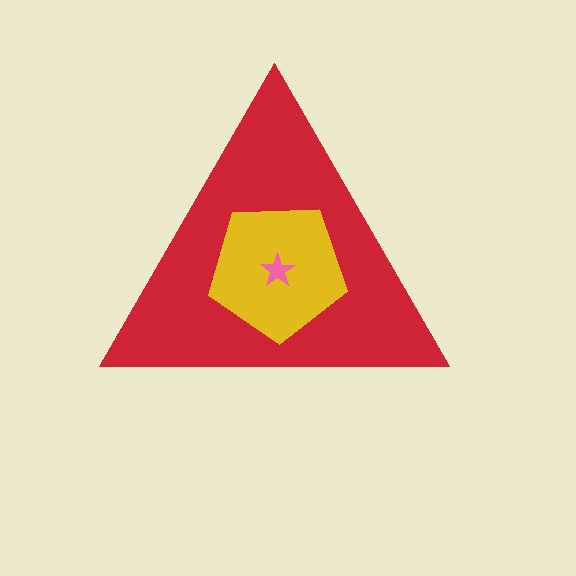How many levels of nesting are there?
3.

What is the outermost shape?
The red triangle.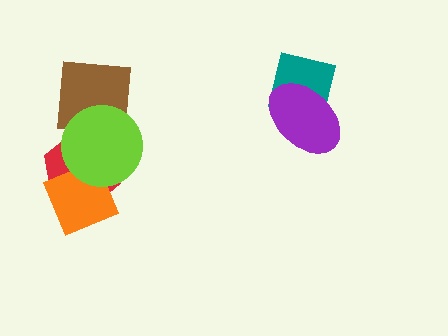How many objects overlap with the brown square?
2 objects overlap with the brown square.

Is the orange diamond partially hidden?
Yes, it is partially covered by another shape.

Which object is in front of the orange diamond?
The lime circle is in front of the orange diamond.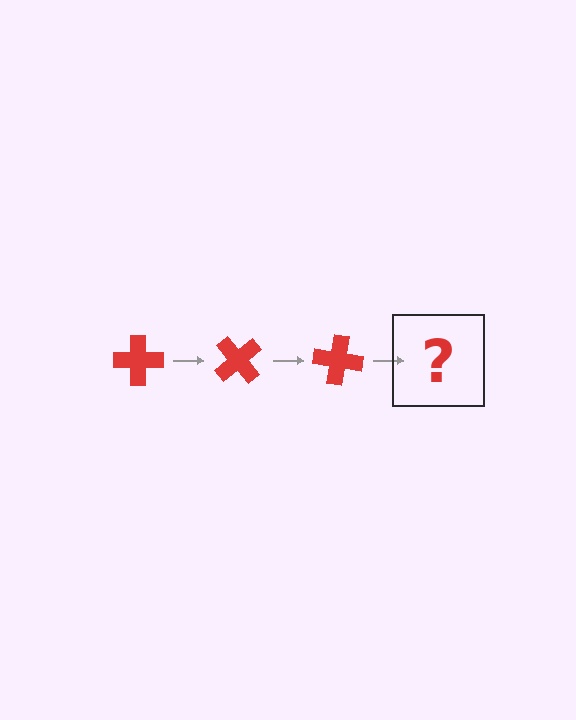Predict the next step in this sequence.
The next step is a red cross rotated 150 degrees.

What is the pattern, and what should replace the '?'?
The pattern is that the cross rotates 50 degrees each step. The '?' should be a red cross rotated 150 degrees.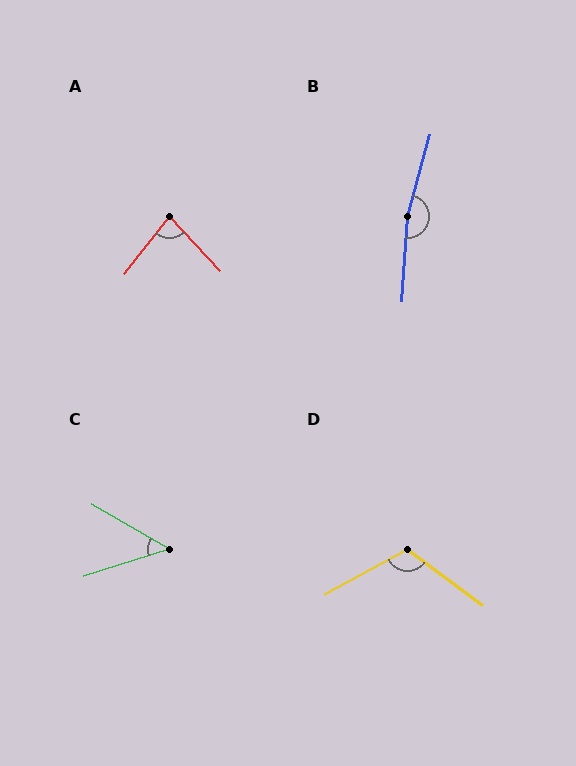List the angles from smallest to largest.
C (48°), A (81°), D (115°), B (169°).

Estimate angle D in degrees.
Approximately 115 degrees.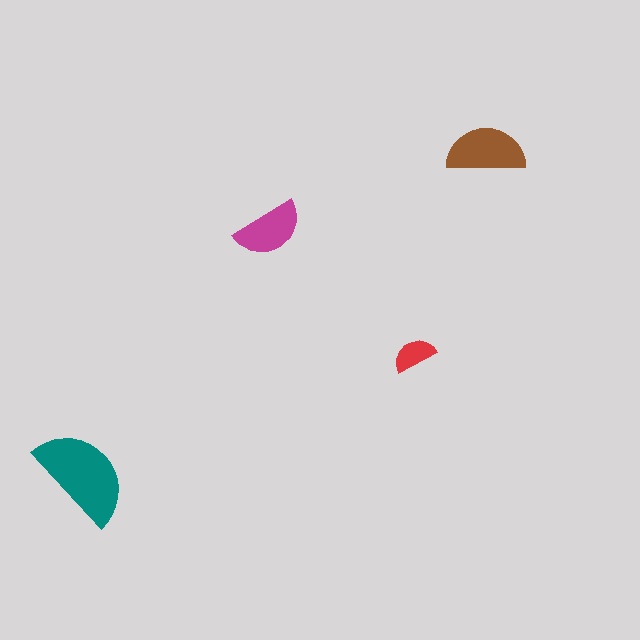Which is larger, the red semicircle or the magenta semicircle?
The magenta one.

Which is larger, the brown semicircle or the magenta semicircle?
The brown one.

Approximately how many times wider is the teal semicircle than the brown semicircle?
About 1.5 times wider.